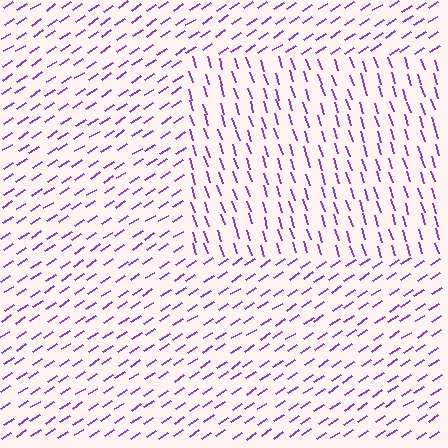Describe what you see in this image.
The image is filled with small purple line segments. A rectangle region in the image has lines oriented differently from the surrounding lines, creating a visible texture boundary.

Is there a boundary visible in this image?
Yes, there is a texture boundary formed by a change in line orientation.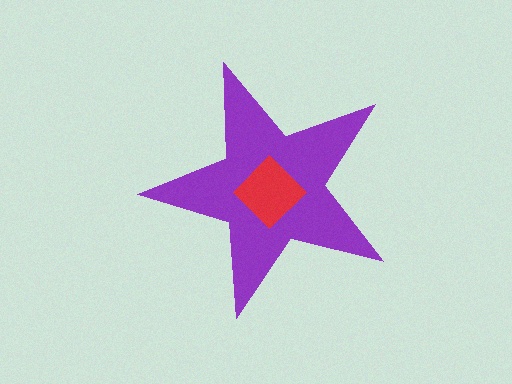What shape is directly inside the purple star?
The red diamond.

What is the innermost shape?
The red diamond.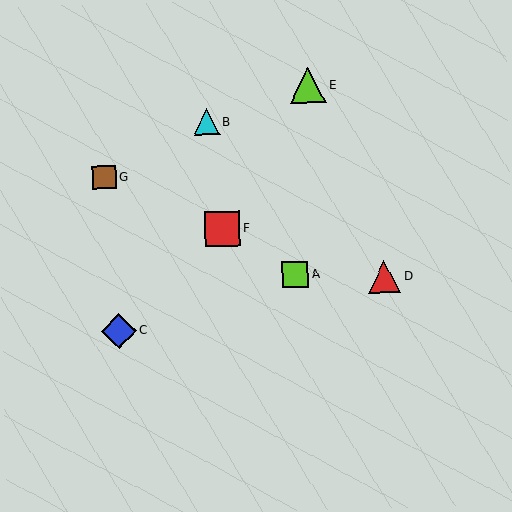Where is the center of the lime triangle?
The center of the lime triangle is at (308, 86).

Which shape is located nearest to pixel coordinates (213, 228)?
The red square (labeled F) at (222, 229) is nearest to that location.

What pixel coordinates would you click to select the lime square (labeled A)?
Click at (295, 275) to select the lime square A.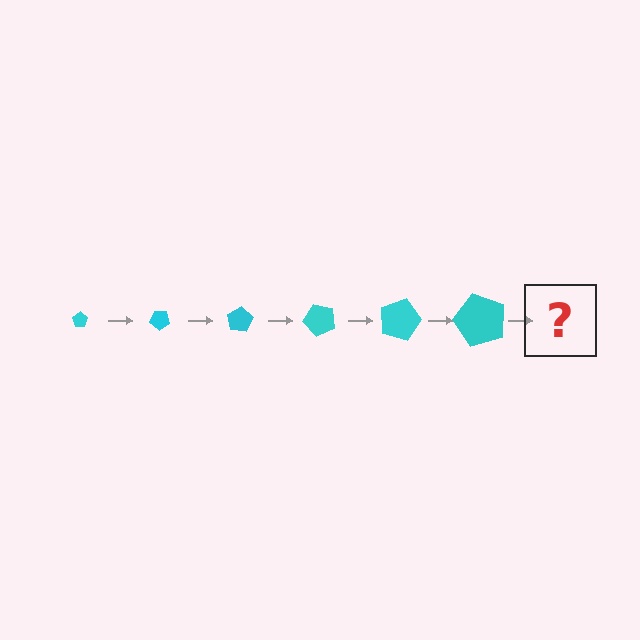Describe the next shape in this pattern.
It should be a pentagon, larger than the previous one and rotated 240 degrees from the start.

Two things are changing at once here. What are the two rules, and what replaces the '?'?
The two rules are that the pentagon grows larger each step and it rotates 40 degrees each step. The '?' should be a pentagon, larger than the previous one and rotated 240 degrees from the start.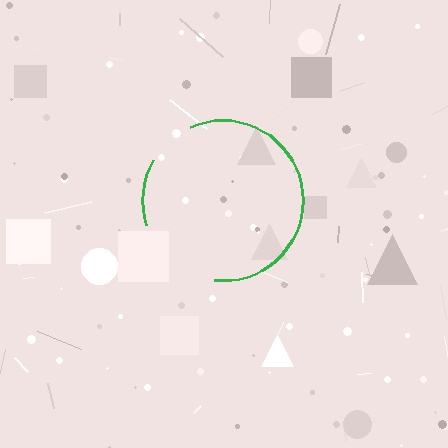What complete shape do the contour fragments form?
The contour fragments form a circle.